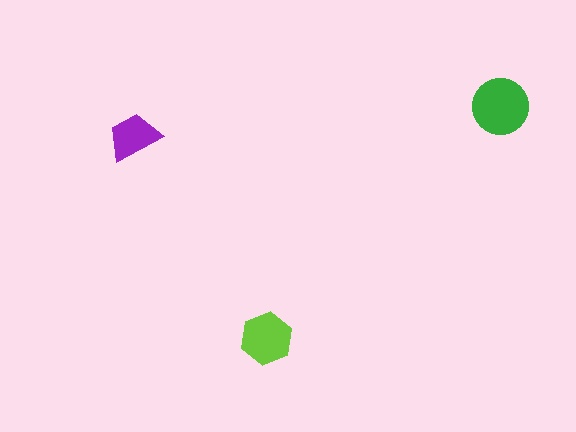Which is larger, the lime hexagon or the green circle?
The green circle.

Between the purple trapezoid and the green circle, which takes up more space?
The green circle.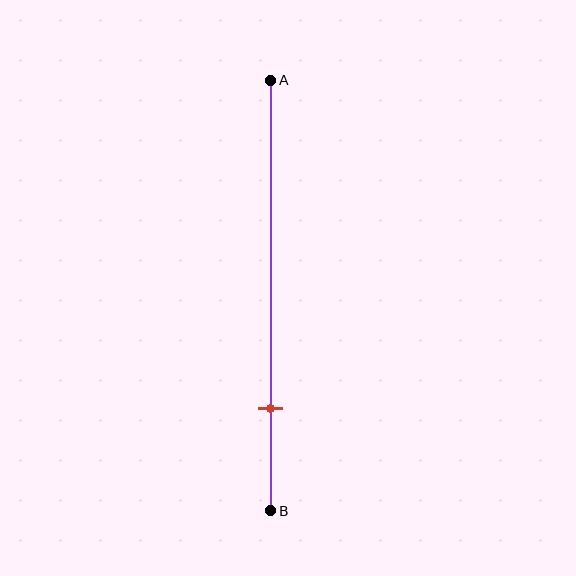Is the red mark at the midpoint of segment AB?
No, the mark is at about 75% from A, not at the 50% midpoint.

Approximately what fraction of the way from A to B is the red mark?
The red mark is approximately 75% of the way from A to B.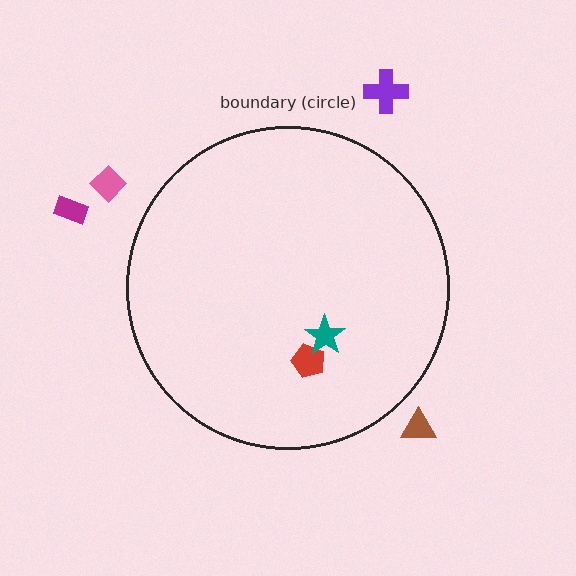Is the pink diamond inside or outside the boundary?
Outside.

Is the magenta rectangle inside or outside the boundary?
Outside.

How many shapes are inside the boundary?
2 inside, 4 outside.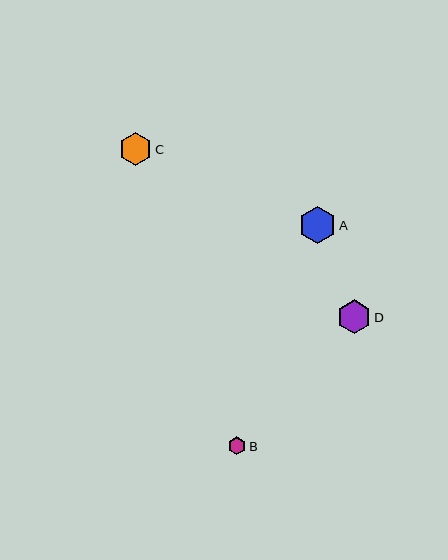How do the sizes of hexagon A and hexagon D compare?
Hexagon A and hexagon D are approximately the same size.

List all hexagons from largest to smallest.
From largest to smallest: A, D, C, B.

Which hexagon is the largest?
Hexagon A is the largest with a size of approximately 37 pixels.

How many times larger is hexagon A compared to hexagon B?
Hexagon A is approximately 2.1 times the size of hexagon B.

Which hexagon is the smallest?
Hexagon B is the smallest with a size of approximately 18 pixels.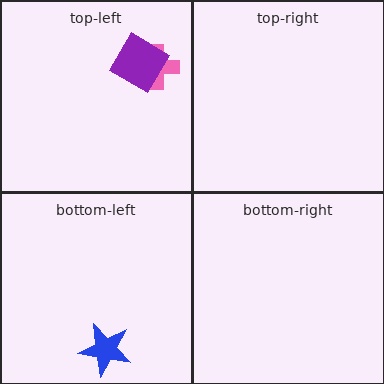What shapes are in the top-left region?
The pink cross, the purple diamond.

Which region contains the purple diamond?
The top-left region.